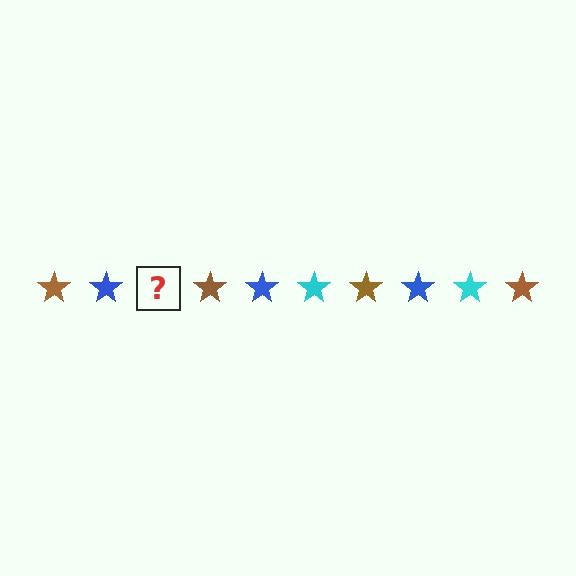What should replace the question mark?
The question mark should be replaced with a cyan star.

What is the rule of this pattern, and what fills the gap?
The rule is that the pattern cycles through brown, blue, cyan stars. The gap should be filled with a cyan star.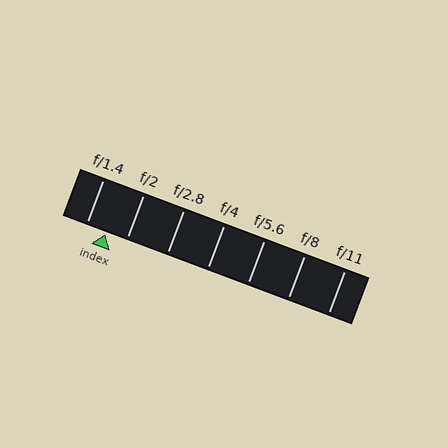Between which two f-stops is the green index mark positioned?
The index mark is between f/1.4 and f/2.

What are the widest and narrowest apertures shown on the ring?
The widest aperture shown is f/1.4 and the narrowest is f/11.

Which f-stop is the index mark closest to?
The index mark is closest to f/2.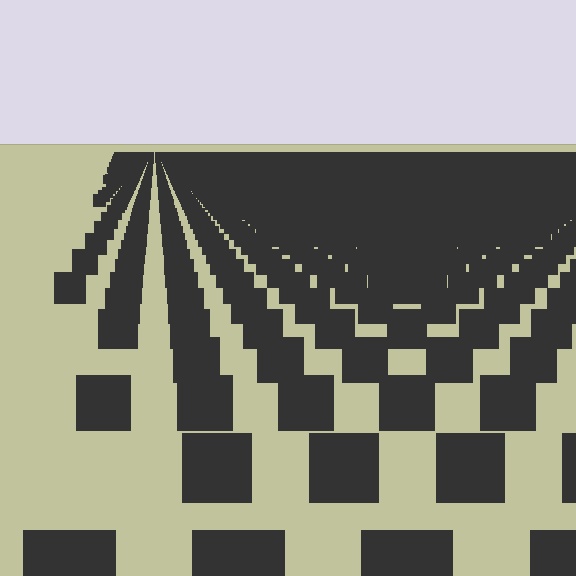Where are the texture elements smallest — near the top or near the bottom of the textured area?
Near the top.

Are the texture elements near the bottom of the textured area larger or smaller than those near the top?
Larger. Near the bottom, elements are closer to the viewer and appear at a bigger on-screen size.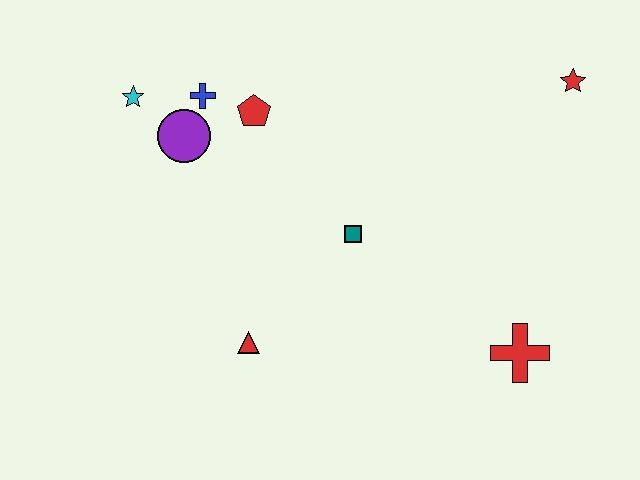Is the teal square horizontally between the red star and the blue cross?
Yes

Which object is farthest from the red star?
The cyan star is farthest from the red star.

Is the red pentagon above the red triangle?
Yes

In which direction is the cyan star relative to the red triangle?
The cyan star is above the red triangle.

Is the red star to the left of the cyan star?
No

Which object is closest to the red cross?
The teal square is closest to the red cross.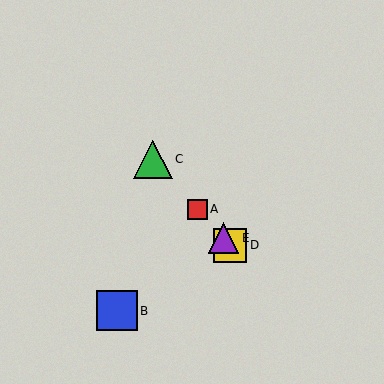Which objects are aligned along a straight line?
Objects A, C, D, E are aligned along a straight line.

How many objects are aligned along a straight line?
4 objects (A, C, D, E) are aligned along a straight line.